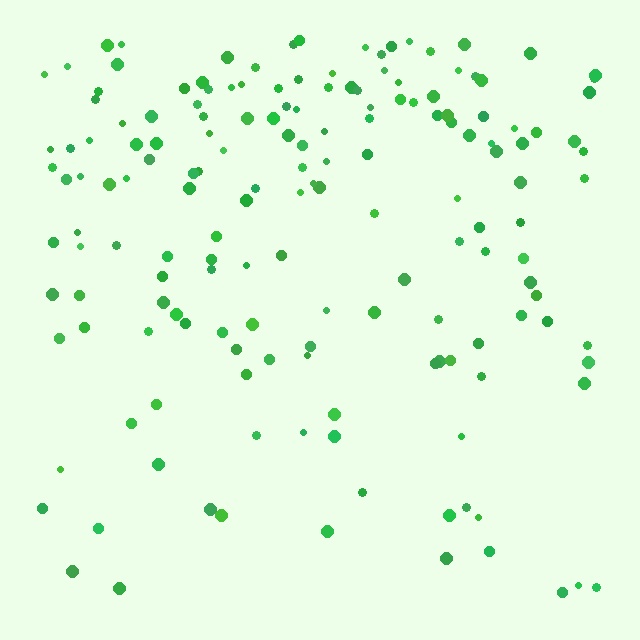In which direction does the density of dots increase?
From bottom to top, with the top side densest.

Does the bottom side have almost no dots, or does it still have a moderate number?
Still a moderate number, just noticeably fewer than the top.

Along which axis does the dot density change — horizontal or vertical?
Vertical.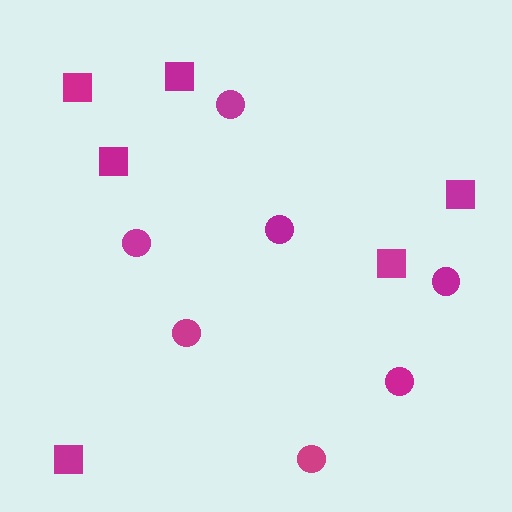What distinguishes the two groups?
There are 2 groups: one group of squares (6) and one group of circles (7).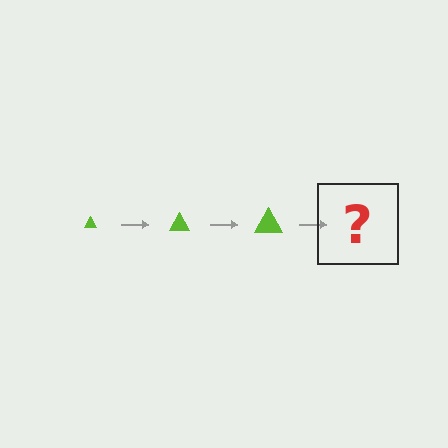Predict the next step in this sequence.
The next step is a lime triangle, larger than the previous one.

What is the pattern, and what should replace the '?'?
The pattern is that the triangle gets progressively larger each step. The '?' should be a lime triangle, larger than the previous one.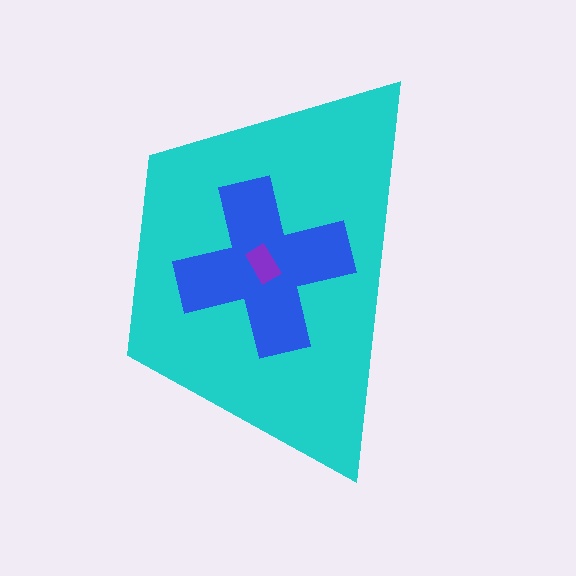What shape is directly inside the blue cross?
The purple rectangle.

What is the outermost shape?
The cyan trapezoid.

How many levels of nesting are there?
3.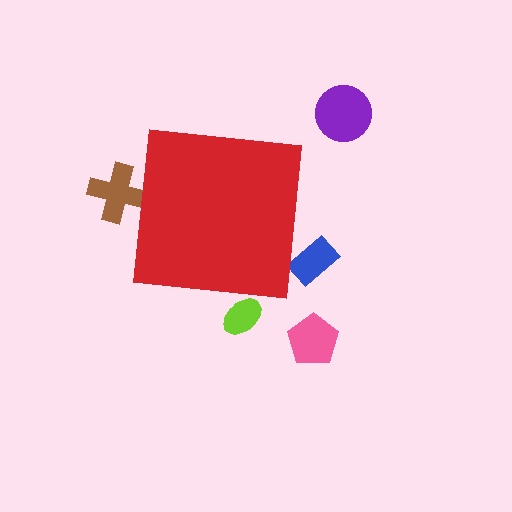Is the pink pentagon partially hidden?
No, the pink pentagon is fully visible.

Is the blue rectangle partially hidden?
Yes, the blue rectangle is partially hidden behind the red square.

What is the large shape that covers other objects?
A red square.